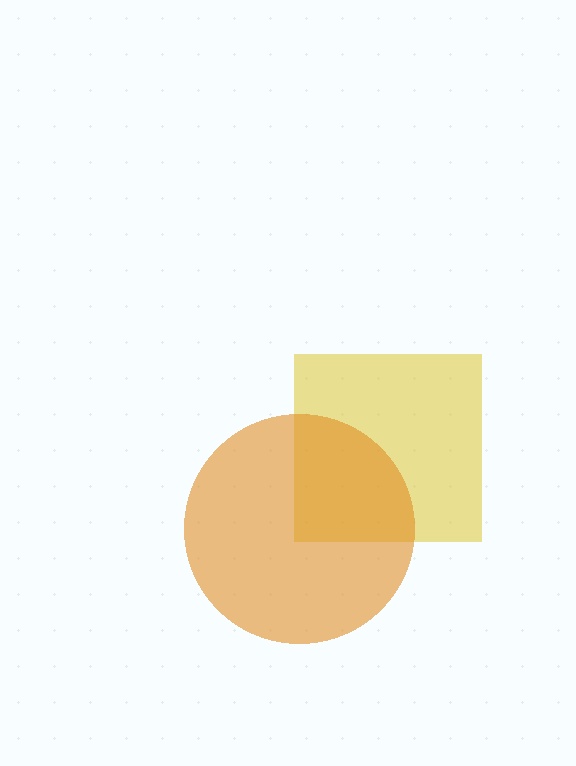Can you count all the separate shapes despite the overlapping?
Yes, there are 2 separate shapes.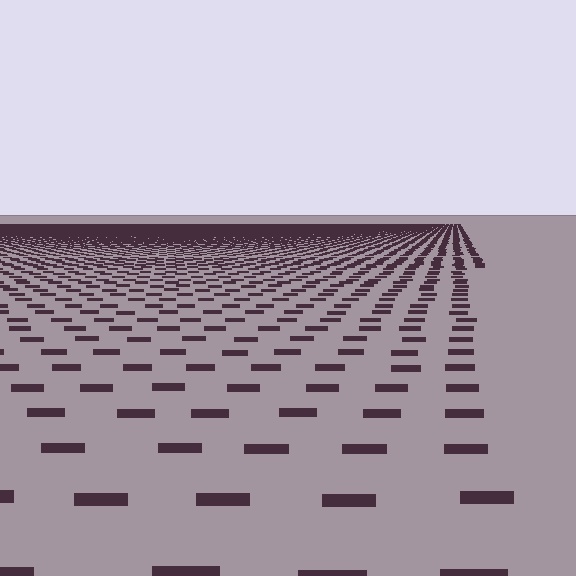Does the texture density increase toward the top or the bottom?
Density increases toward the top.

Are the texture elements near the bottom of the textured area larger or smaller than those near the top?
Larger. Near the bottom, elements are closer to the viewer and appear at a bigger on-screen size.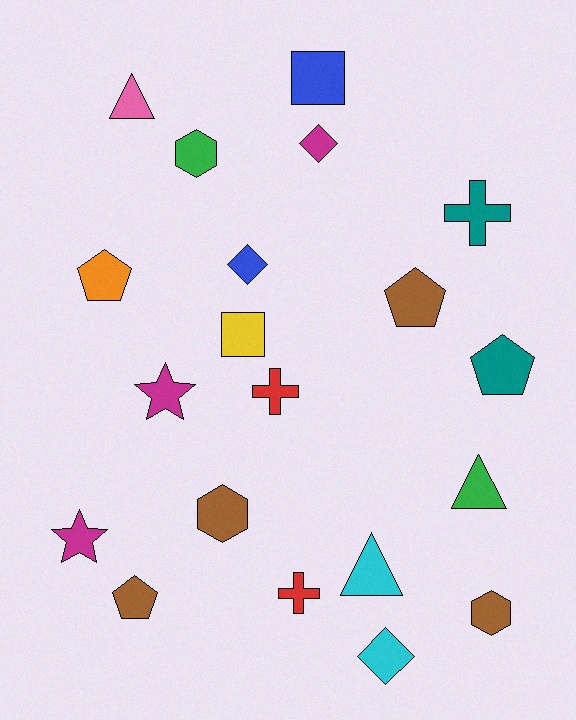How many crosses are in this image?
There are 3 crosses.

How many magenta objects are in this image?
There are 3 magenta objects.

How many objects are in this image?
There are 20 objects.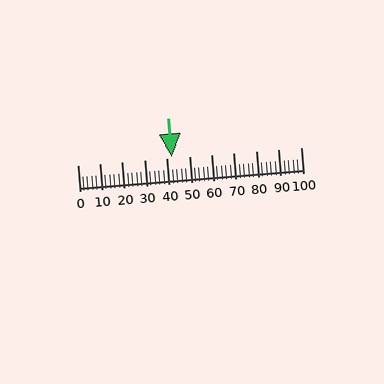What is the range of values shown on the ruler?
The ruler shows values from 0 to 100.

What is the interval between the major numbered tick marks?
The major tick marks are spaced 10 units apart.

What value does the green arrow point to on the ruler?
The green arrow points to approximately 42.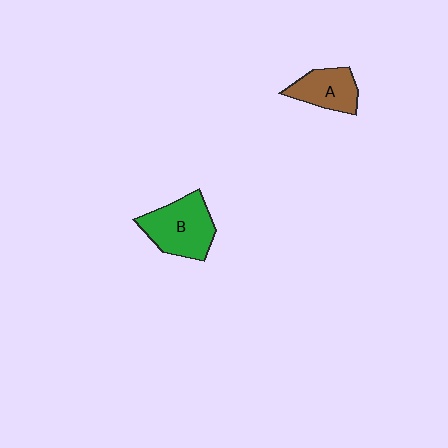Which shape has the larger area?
Shape B (green).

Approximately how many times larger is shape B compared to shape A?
Approximately 1.5 times.